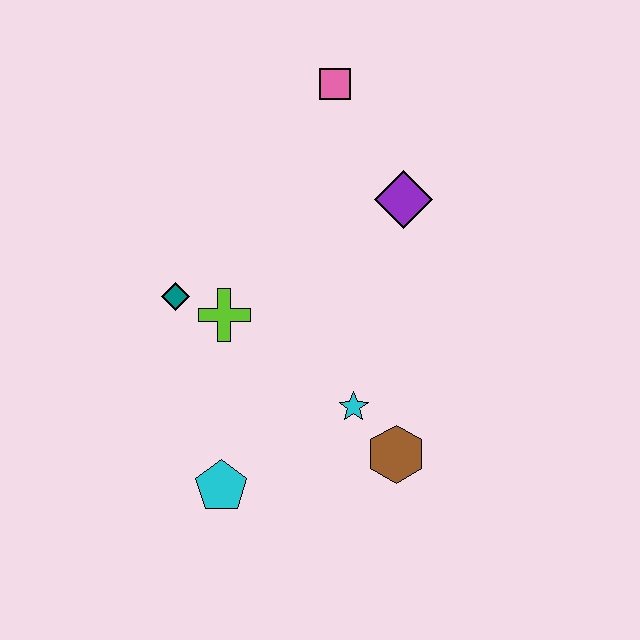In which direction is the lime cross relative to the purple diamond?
The lime cross is to the left of the purple diamond.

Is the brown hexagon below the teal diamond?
Yes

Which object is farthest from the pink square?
The cyan pentagon is farthest from the pink square.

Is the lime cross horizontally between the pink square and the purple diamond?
No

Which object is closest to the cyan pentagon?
The cyan star is closest to the cyan pentagon.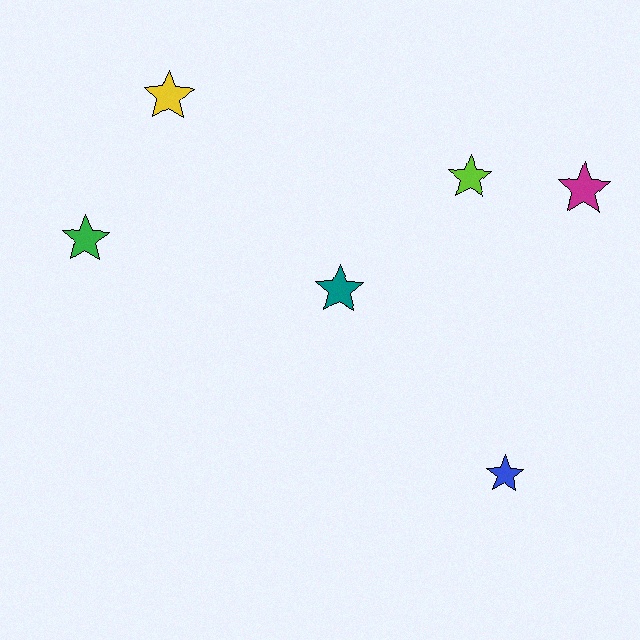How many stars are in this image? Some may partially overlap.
There are 6 stars.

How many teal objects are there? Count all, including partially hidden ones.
There is 1 teal object.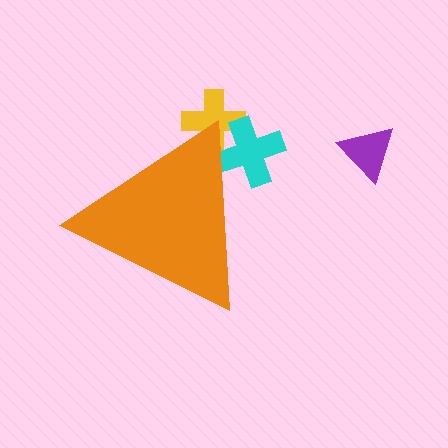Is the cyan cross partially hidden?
Yes, the cyan cross is partially hidden behind the orange triangle.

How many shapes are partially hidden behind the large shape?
2 shapes are partially hidden.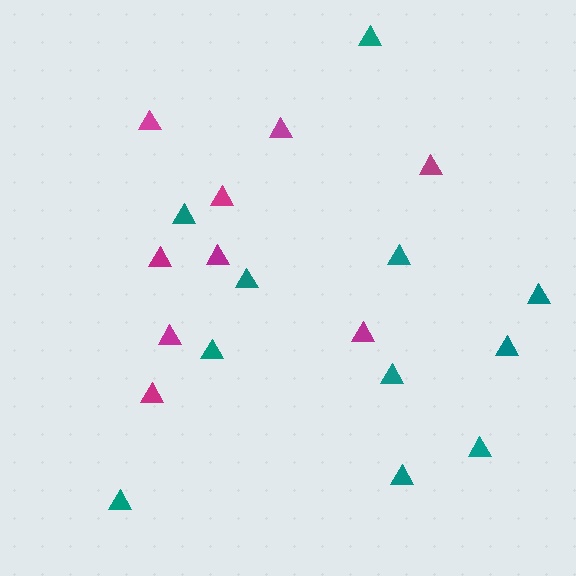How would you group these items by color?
There are 2 groups: one group of teal triangles (11) and one group of magenta triangles (9).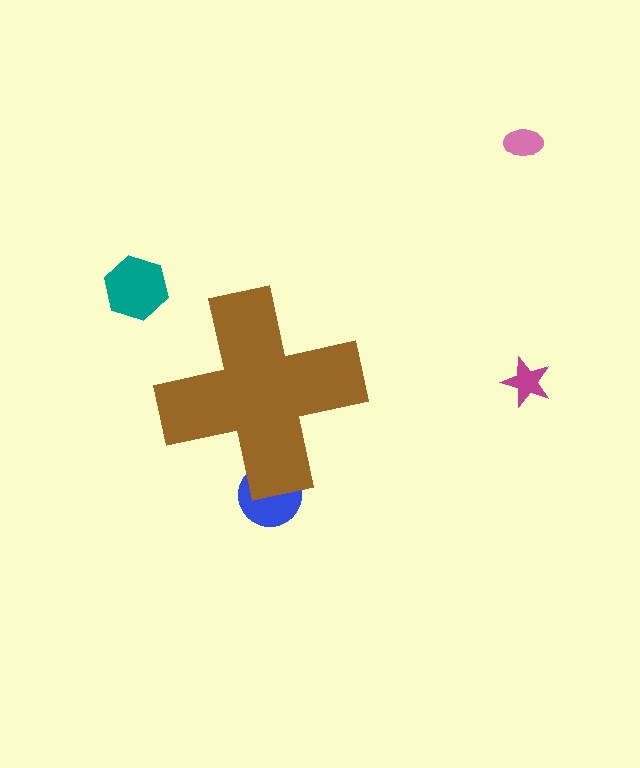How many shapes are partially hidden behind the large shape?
1 shape is partially hidden.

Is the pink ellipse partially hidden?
No, the pink ellipse is fully visible.